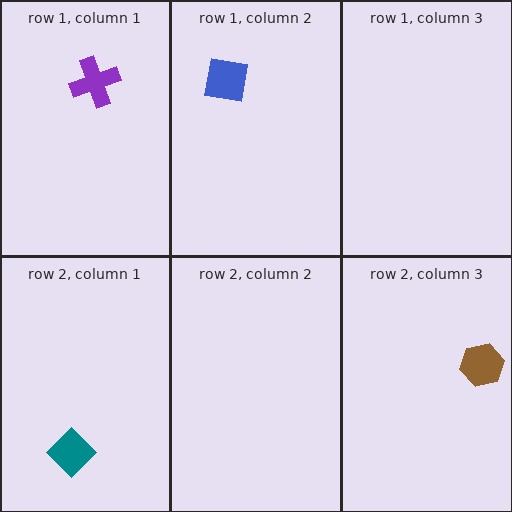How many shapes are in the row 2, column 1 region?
1.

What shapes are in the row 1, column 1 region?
The purple cross.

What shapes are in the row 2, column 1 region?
The teal diamond.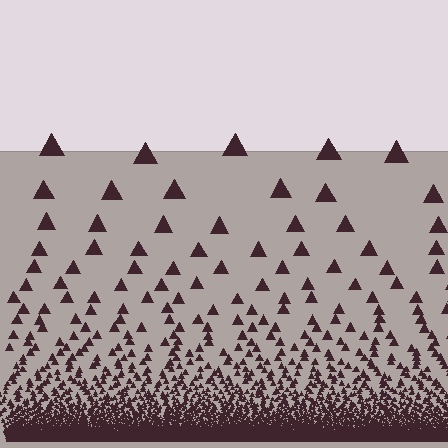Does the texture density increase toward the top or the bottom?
Density increases toward the bottom.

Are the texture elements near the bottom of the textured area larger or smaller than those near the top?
Smaller. The gradient is inverted — elements near the bottom are smaller and denser.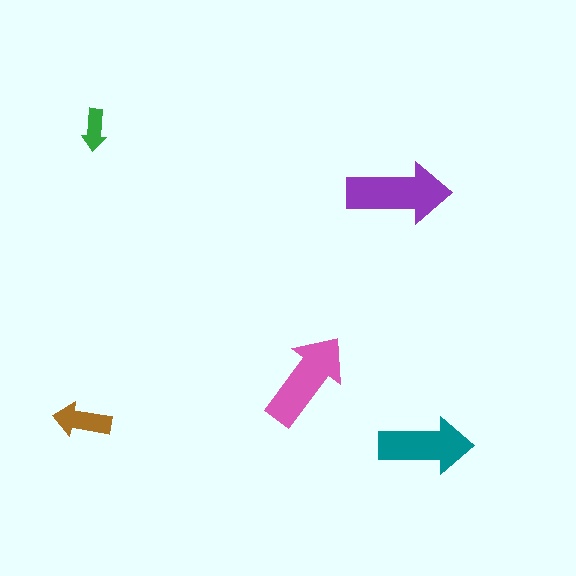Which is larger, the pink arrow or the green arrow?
The pink one.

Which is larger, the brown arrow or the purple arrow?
The purple one.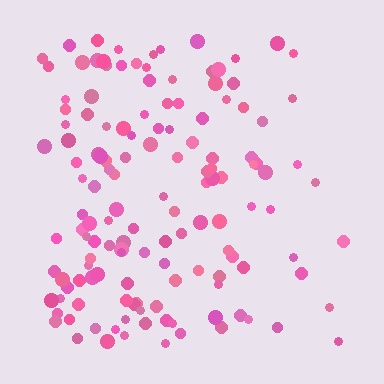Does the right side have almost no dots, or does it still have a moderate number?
Still a moderate number, just noticeably fewer than the left.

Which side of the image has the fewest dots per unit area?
The right.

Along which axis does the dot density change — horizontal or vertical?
Horizontal.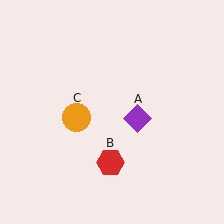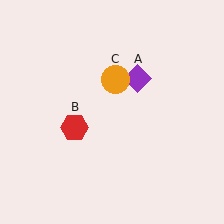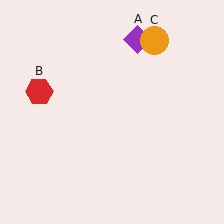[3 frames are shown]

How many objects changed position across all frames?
3 objects changed position: purple diamond (object A), red hexagon (object B), orange circle (object C).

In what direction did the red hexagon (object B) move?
The red hexagon (object B) moved up and to the left.